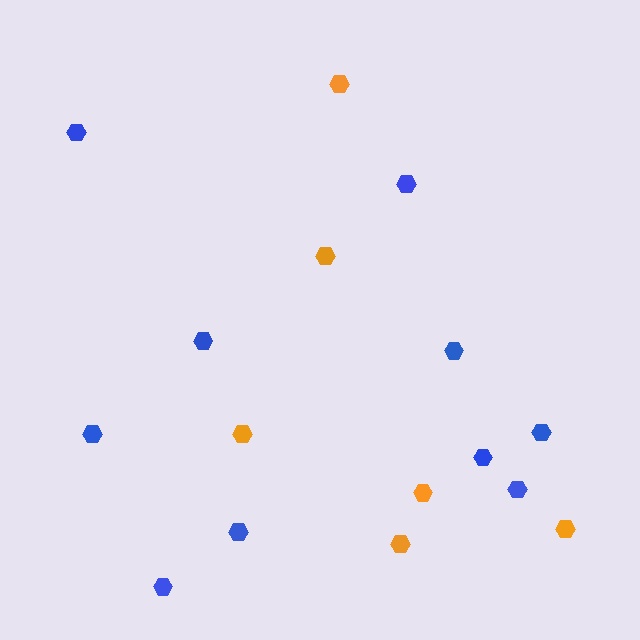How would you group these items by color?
There are 2 groups: one group of orange hexagons (6) and one group of blue hexagons (10).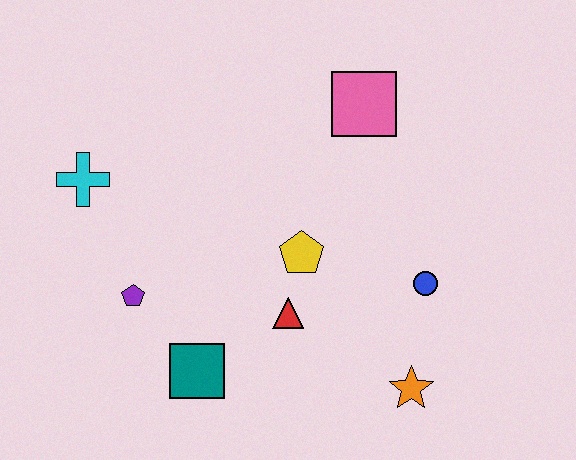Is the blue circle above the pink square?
No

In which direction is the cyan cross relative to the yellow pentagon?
The cyan cross is to the left of the yellow pentagon.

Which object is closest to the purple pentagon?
The teal square is closest to the purple pentagon.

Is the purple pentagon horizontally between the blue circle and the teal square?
No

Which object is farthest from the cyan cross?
The orange star is farthest from the cyan cross.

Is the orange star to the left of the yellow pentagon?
No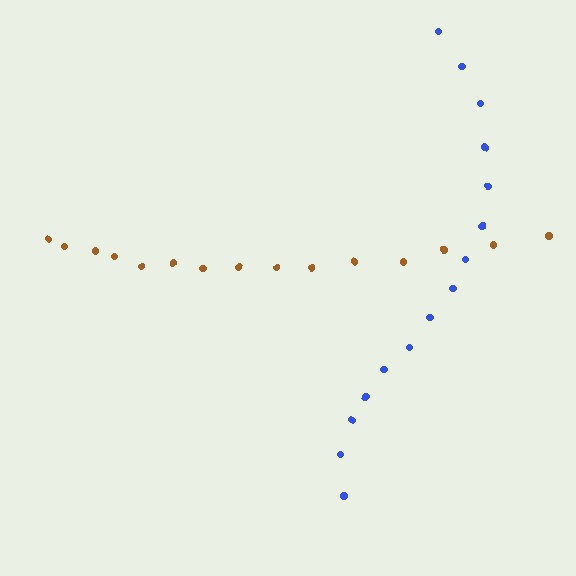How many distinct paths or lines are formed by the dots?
There are 2 distinct paths.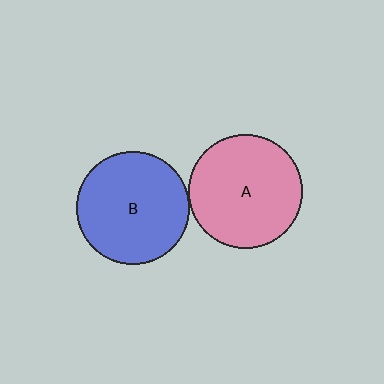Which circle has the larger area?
Circle A (pink).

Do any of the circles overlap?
No, none of the circles overlap.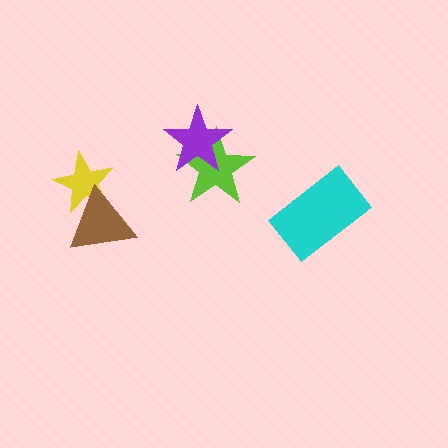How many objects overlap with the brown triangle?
1 object overlaps with the brown triangle.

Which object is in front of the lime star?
The purple star is in front of the lime star.